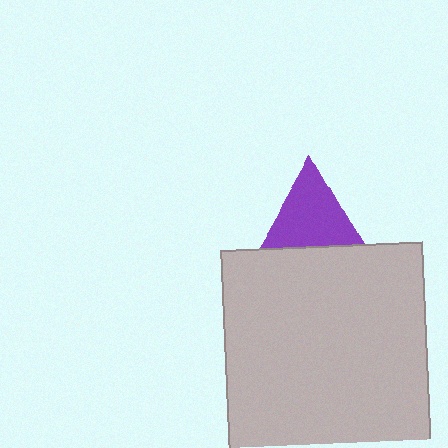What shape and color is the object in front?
The object in front is a light gray square.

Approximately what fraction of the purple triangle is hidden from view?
Roughly 40% of the purple triangle is hidden behind the light gray square.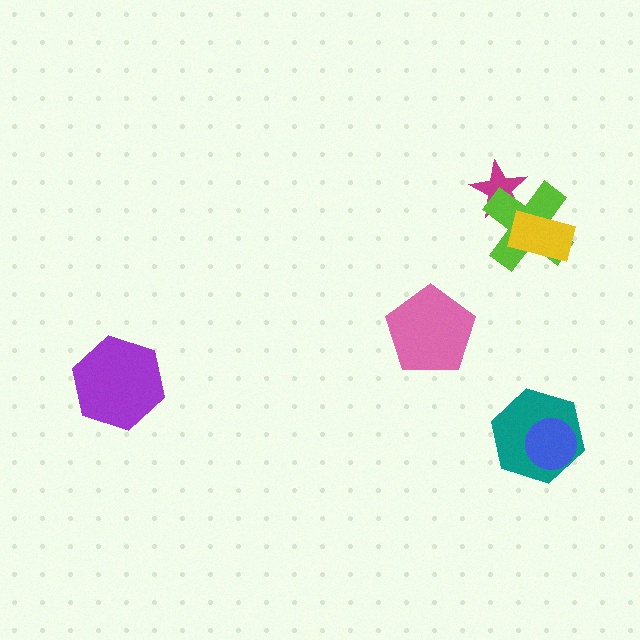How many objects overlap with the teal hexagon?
1 object overlaps with the teal hexagon.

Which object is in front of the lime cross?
The yellow rectangle is in front of the lime cross.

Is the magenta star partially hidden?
Yes, it is partially covered by another shape.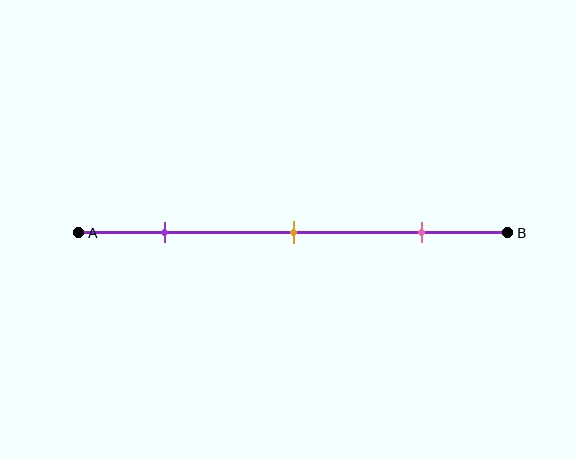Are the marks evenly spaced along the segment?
Yes, the marks are approximately evenly spaced.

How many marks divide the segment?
There are 3 marks dividing the segment.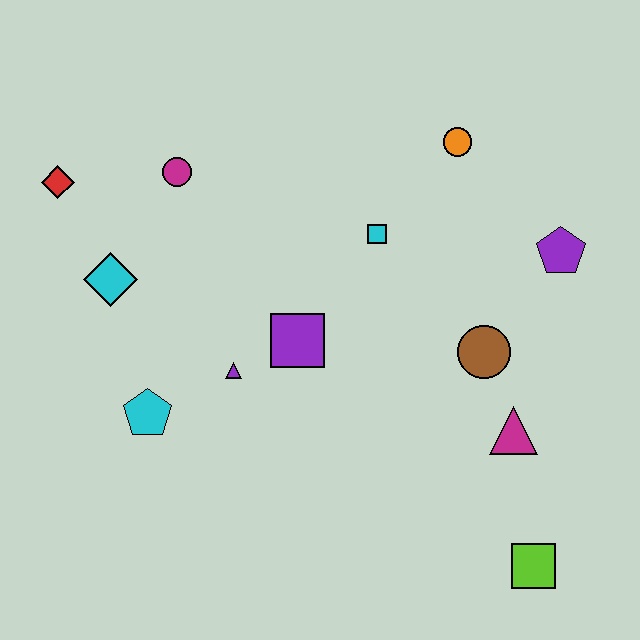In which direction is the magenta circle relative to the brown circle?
The magenta circle is to the left of the brown circle.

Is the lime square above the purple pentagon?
No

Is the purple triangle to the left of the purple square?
Yes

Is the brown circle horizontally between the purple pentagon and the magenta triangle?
No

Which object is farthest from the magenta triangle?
The red diamond is farthest from the magenta triangle.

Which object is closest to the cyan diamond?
The red diamond is closest to the cyan diamond.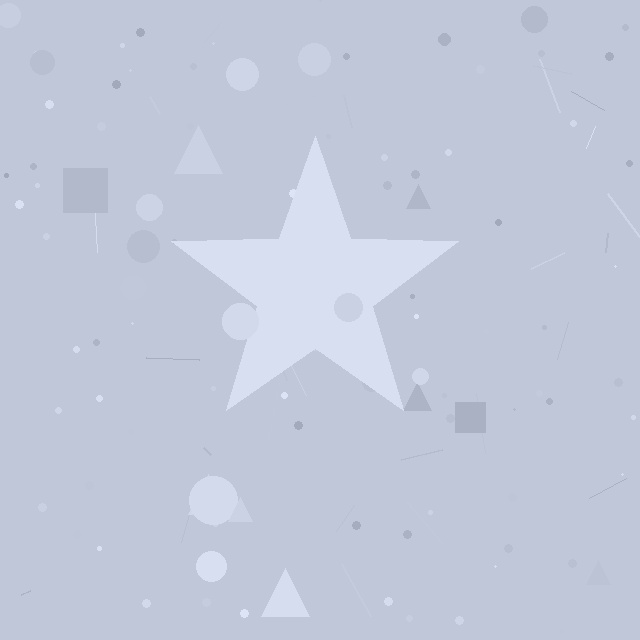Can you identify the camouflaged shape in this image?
The camouflaged shape is a star.